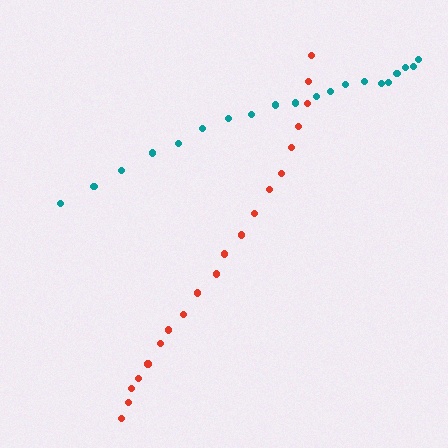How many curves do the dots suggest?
There are 2 distinct paths.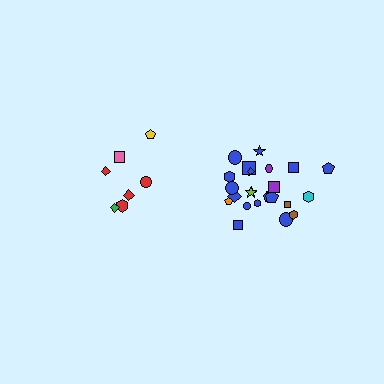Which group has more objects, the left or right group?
The right group.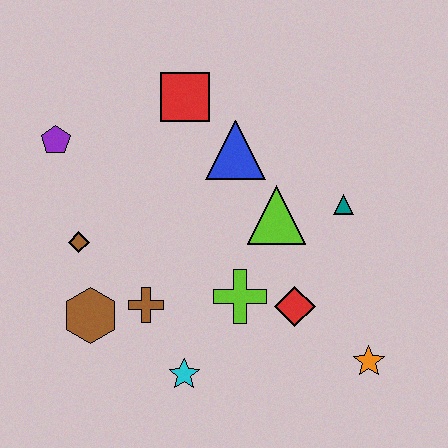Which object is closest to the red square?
The blue triangle is closest to the red square.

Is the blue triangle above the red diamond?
Yes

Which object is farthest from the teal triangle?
The purple pentagon is farthest from the teal triangle.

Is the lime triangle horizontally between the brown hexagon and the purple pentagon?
No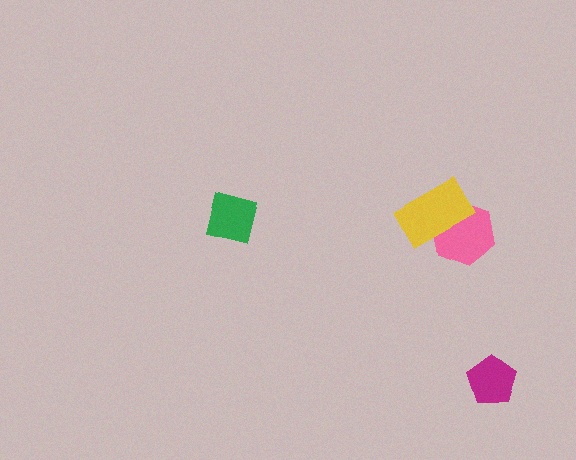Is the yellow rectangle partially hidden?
No, no other shape covers it.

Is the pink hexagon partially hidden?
Yes, it is partially covered by another shape.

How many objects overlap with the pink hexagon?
1 object overlaps with the pink hexagon.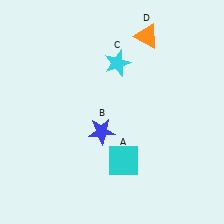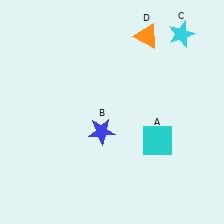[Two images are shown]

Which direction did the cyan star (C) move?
The cyan star (C) moved right.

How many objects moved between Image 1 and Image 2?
2 objects moved between the two images.